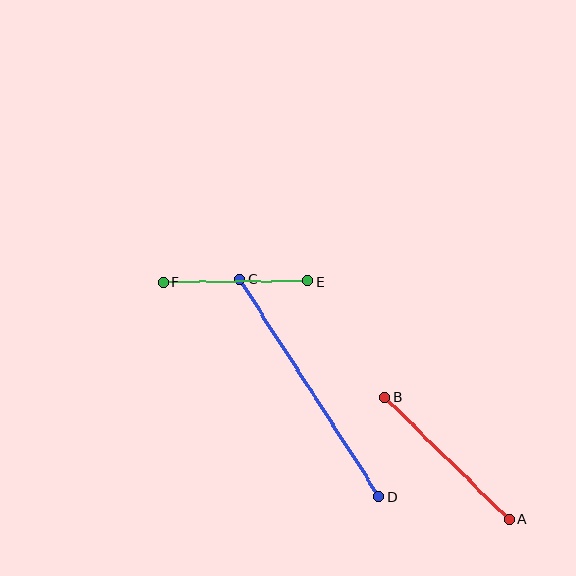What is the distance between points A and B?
The distance is approximately 174 pixels.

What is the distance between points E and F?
The distance is approximately 144 pixels.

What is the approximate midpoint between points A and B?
The midpoint is at approximately (447, 458) pixels.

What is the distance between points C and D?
The distance is approximately 258 pixels.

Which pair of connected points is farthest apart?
Points C and D are farthest apart.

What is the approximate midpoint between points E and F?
The midpoint is at approximately (236, 281) pixels.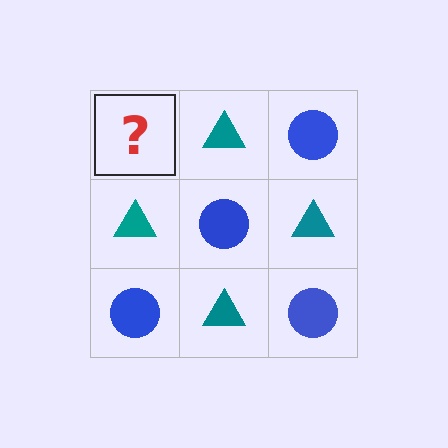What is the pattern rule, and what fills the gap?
The rule is that it alternates blue circle and teal triangle in a checkerboard pattern. The gap should be filled with a blue circle.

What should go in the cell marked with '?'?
The missing cell should contain a blue circle.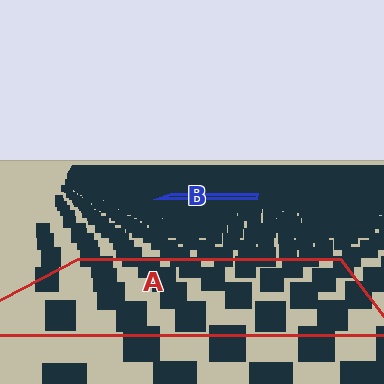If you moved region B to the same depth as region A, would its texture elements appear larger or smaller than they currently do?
They would appear larger. At a closer depth, the same texture elements are projected at a bigger on-screen size.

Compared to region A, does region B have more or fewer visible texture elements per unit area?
Region B has more texture elements per unit area — they are packed more densely because it is farther away.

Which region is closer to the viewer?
Region A is closer. The texture elements there are larger and more spread out.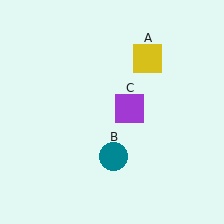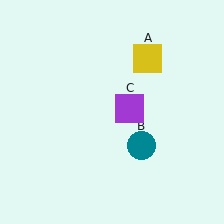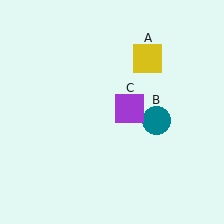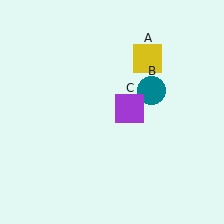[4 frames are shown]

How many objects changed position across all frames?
1 object changed position: teal circle (object B).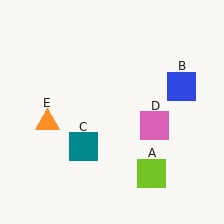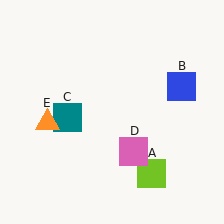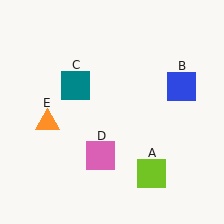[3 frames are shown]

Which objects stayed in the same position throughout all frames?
Lime square (object A) and blue square (object B) and orange triangle (object E) remained stationary.